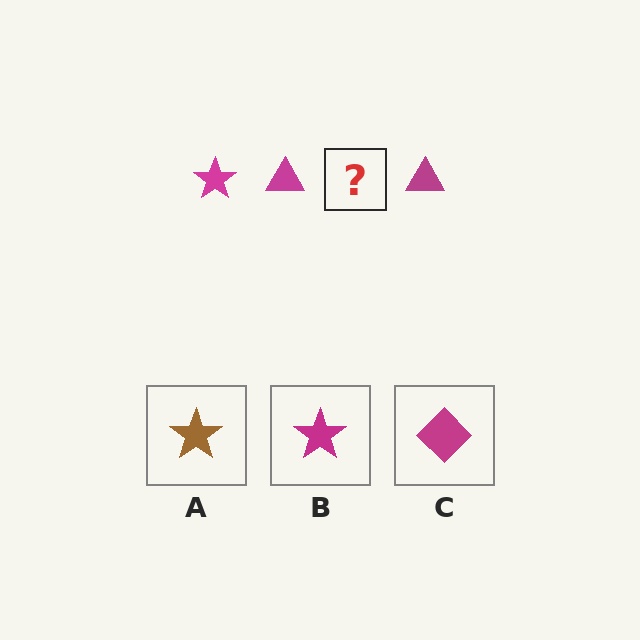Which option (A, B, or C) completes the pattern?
B.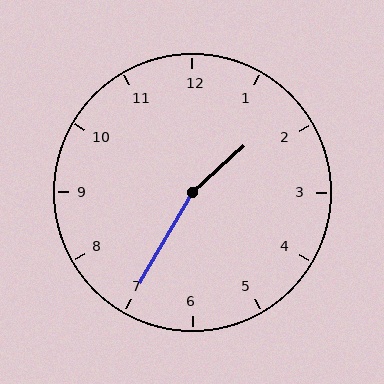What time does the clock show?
1:35.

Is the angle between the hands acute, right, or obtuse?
It is obtuse.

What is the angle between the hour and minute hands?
Approximately 162 degrees.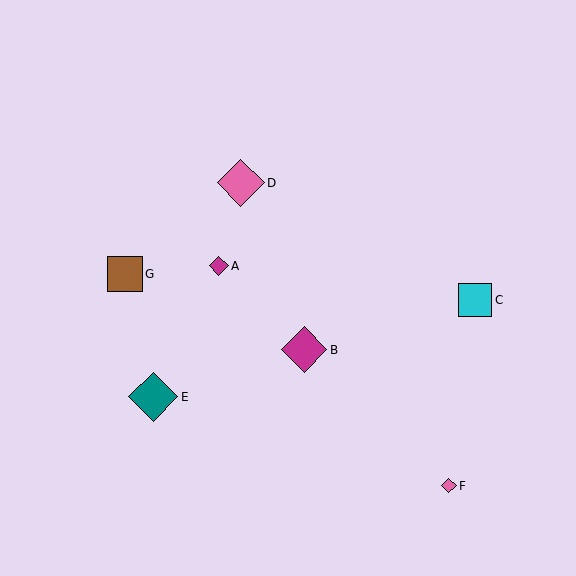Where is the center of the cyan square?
The center of the cyan square is at (475, 300).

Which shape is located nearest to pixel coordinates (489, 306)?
The cyan square (labeled C) at (475, 300) is nearest to that location.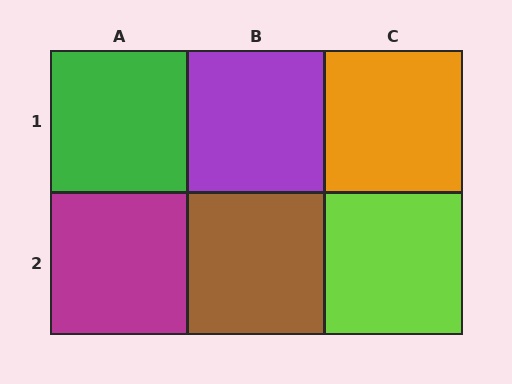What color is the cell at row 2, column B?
Brown.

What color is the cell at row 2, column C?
Lime.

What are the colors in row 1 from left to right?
Green, purple, orange.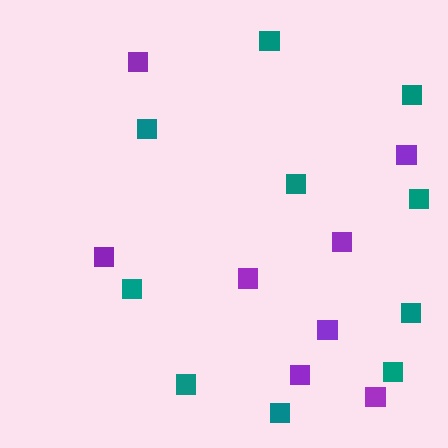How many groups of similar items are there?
There are 2 groups: one group of purple squares (8) and one group of teal squares (10).